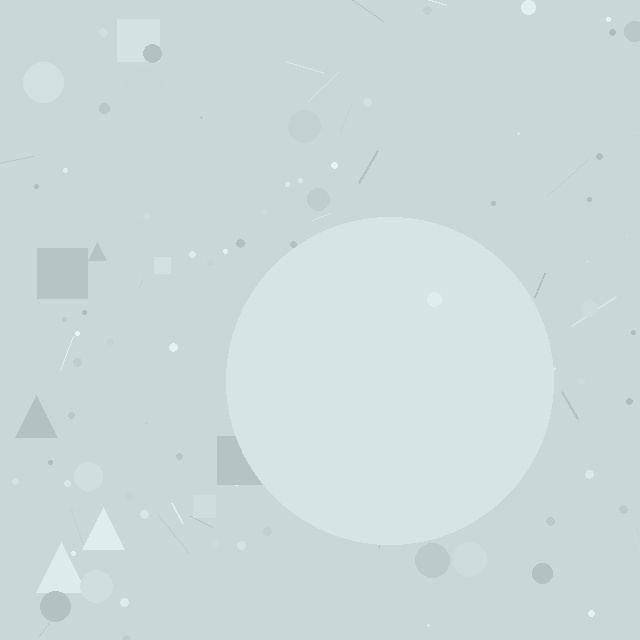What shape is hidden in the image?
A circle is hidden in the image.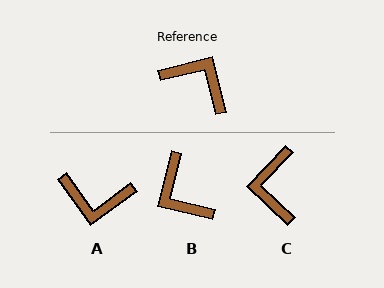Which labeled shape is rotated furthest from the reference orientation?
A, about 158 degrees away.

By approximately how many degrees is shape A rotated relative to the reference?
Approximately 158 degrees clockwise.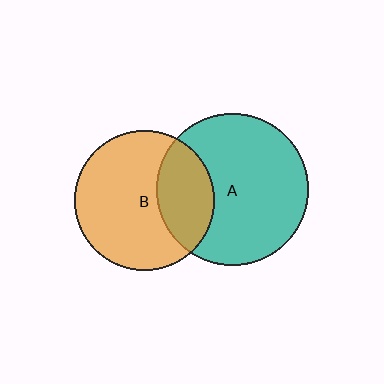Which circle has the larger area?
Circle A (teal).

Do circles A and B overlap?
Yes.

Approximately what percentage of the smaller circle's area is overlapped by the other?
Approximately 30%.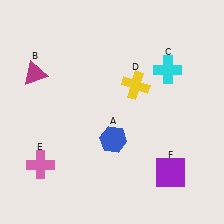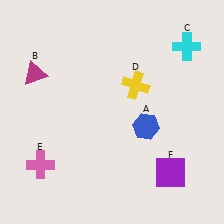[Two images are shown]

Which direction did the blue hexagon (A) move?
The blue hexagon (A) moved right.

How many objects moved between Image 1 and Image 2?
2 objects moved between the two images.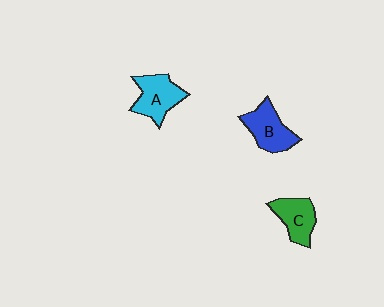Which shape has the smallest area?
Shape C (green).